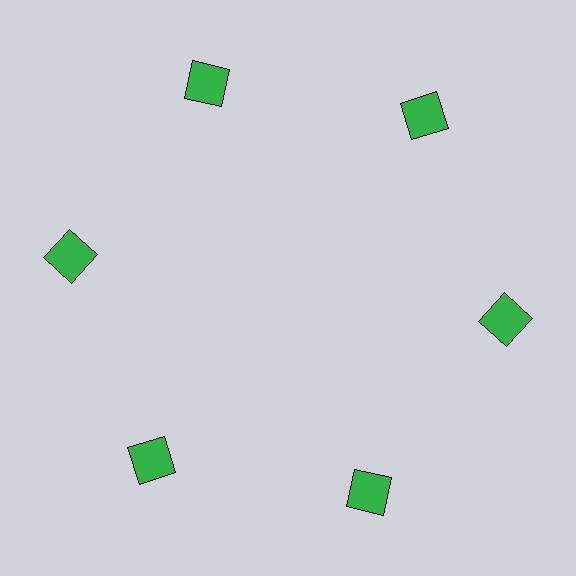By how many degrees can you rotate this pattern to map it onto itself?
The pattern maps onto itself every 60 degrees of rotation.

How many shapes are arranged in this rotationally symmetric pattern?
There are 6 shapes, arranged in 6 groups of 1.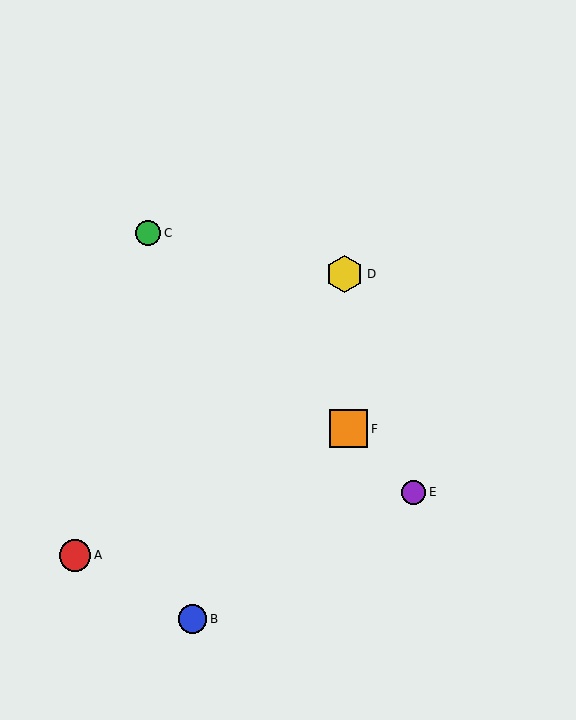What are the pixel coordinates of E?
Object E is at (413, 492).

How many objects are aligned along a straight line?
3 objects (C, E, F) are aligned along a straight line.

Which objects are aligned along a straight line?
Objects C, E, F are aligned along a straight line.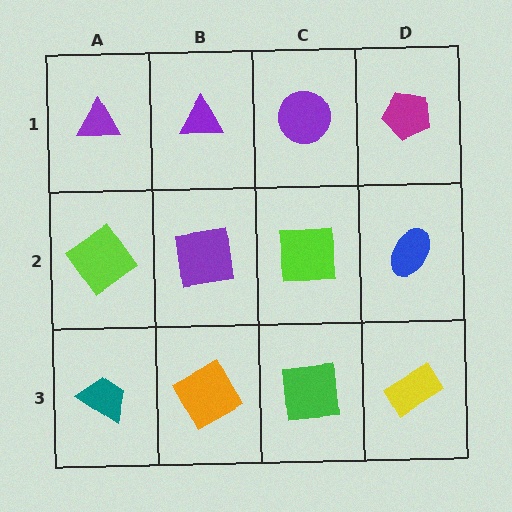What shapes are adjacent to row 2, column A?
A purple triangle (row 1, column A), a teal trapezoid (row 3, column A), a purple square (row 2, column B).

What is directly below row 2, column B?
An orange square.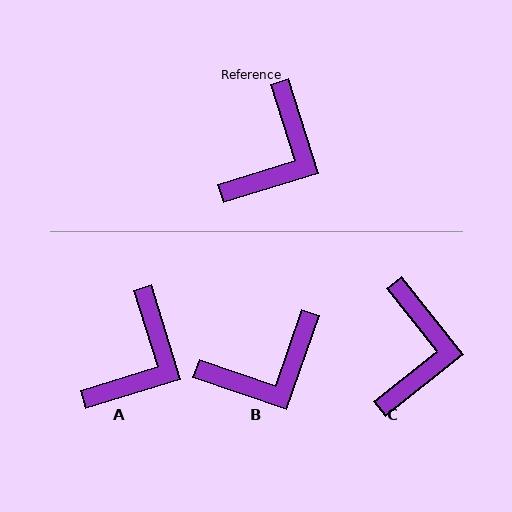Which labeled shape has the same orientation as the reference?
A.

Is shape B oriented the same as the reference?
No, it is off by about 36 degrees.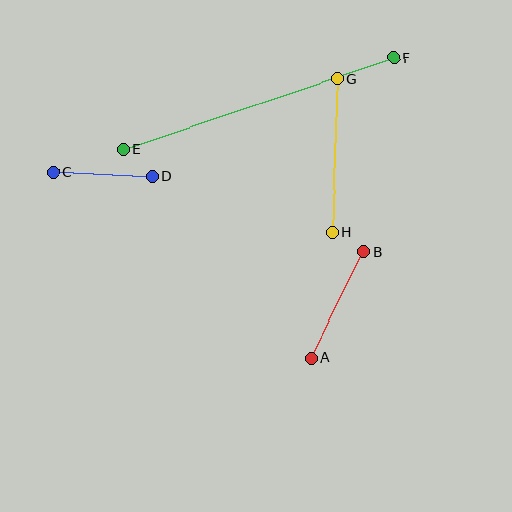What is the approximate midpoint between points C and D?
The midpoint is at approximately (103, 174) pixels.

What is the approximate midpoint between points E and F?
The midpoint is at approximately (259, 104) pixels.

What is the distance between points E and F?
The distance is approximately 285 pixels.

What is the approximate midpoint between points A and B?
The midpoint is at approximately (337, 305) pixels.